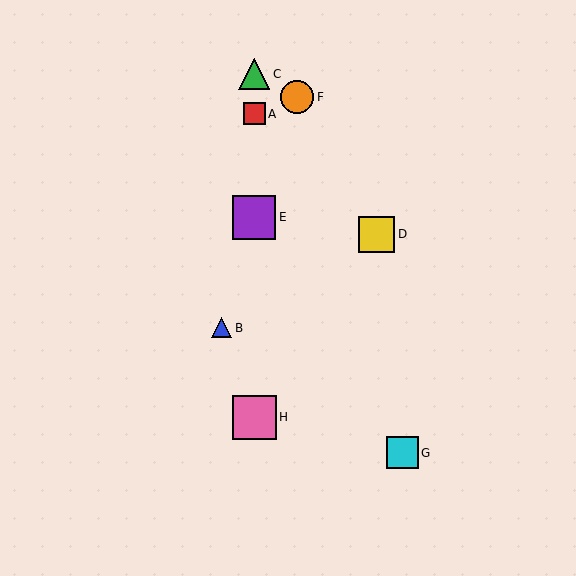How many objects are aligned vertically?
4 objects (A, C, E, H) are aligned vertically.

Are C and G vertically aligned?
No, C is at x≈254 and G is at x≈402.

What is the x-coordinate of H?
Object H is at x≈254.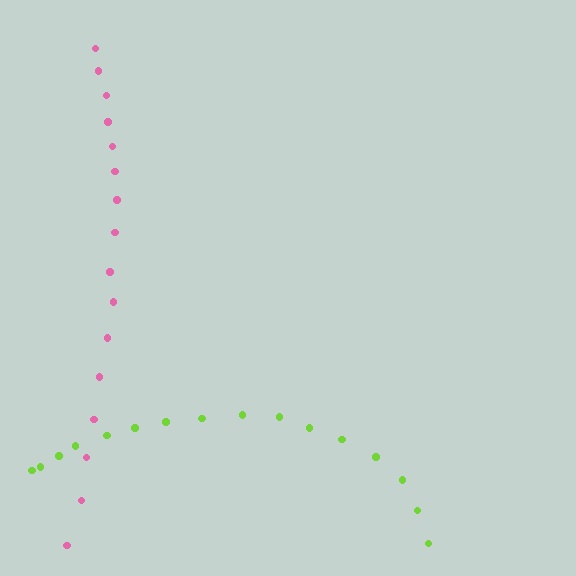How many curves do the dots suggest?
There are 2 distinct paths.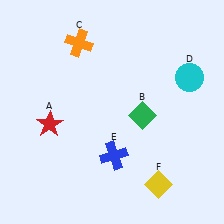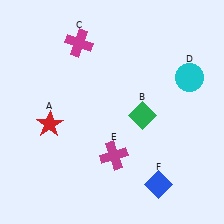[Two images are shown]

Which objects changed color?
C changed from orange to magenta. E changed from blue to magenta. F changed from yellow to blue.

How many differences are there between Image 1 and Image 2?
There are 3 differences between the two images.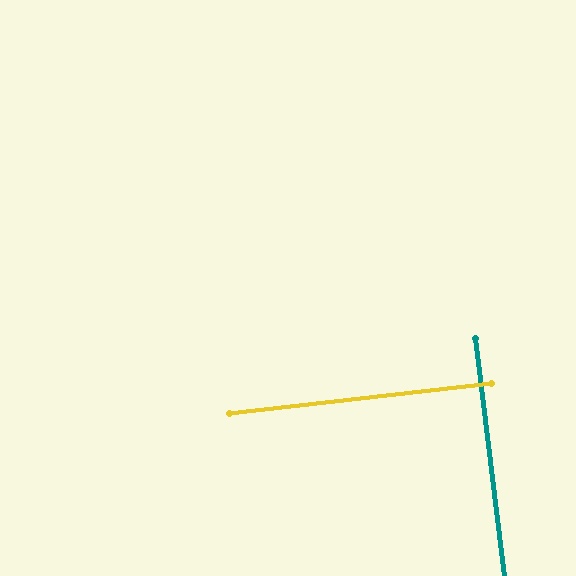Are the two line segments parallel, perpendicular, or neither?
Perpendicular — they meet at approximately 90°.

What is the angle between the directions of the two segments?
Approximately 90 degrees.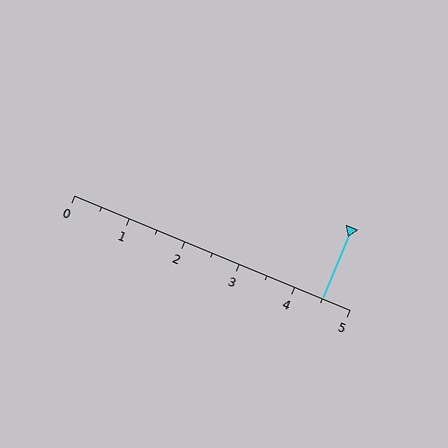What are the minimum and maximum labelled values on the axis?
The axis runs from 0 to 5.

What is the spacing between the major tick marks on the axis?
The major ticks are spaced 1 apart.